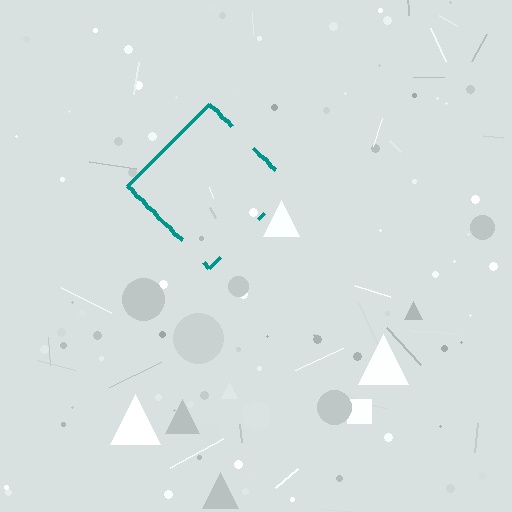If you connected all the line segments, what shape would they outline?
They would outline a diamond.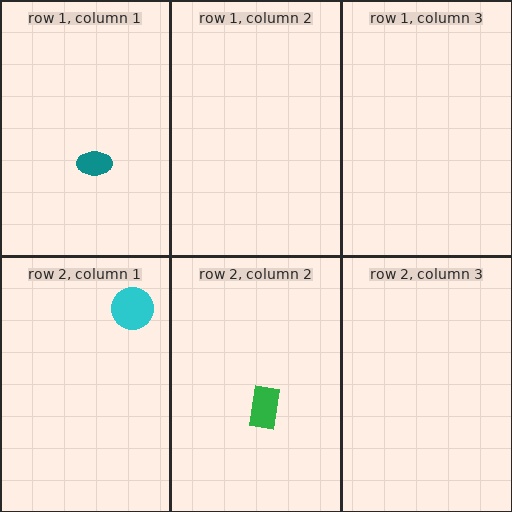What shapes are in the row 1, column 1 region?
The teal ellipse.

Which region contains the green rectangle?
The row 2, column 2 region.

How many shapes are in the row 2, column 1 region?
1.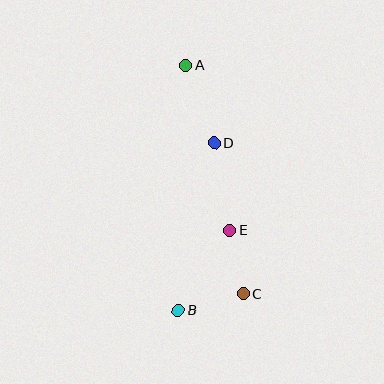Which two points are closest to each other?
Points C and E are closest to each other.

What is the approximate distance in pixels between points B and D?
The distance between B and D is approximately 171 pixels.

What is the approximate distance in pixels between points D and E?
The distance between D and E is approximately 89 pixels.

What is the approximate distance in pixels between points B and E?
The distance between B and E is approximately 95 pixels.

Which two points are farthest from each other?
Points A and B are farthest from each other.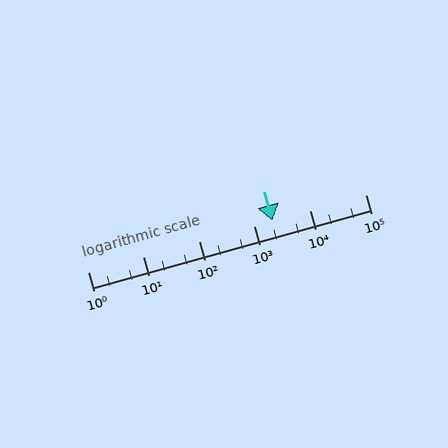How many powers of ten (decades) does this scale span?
The scale spans 5 decades, from 1 to 100000.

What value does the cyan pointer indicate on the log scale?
The pointer indicates approximately 2100.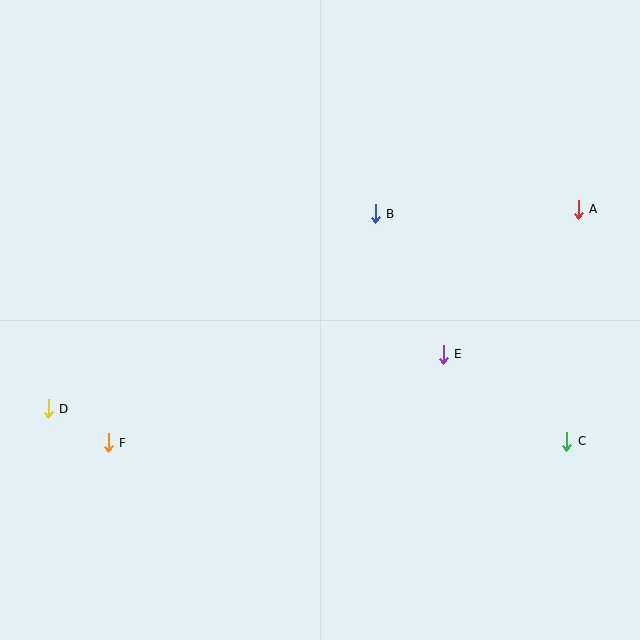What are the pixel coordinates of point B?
Point B is at (375, 214).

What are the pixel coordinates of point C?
Point C is at (567, 441).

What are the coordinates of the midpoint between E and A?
The midpoint between E and A is at (511, 282).